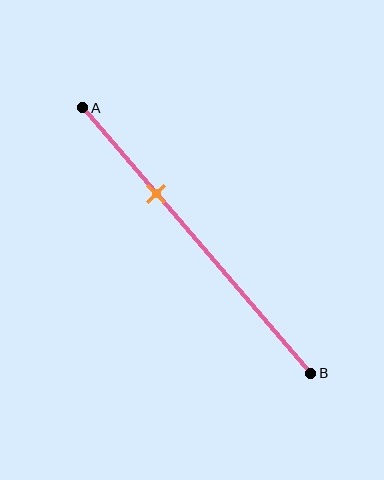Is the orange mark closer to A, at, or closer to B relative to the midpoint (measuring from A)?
The orange mark is closer to point A than the midpoint of segment AB.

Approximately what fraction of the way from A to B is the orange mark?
The orange mark is approximately 30% of the way from A to B.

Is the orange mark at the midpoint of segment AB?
No, the mark is at about 30% from A, not at the 50% midpoint.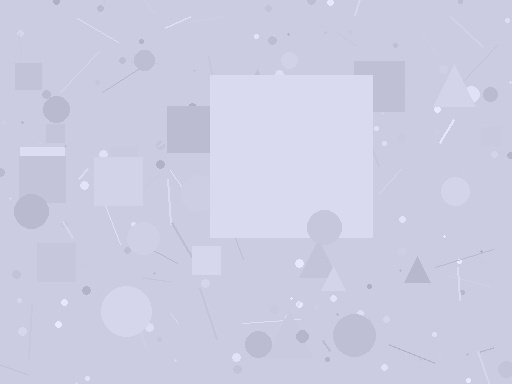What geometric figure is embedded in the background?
A square is embedded in the background.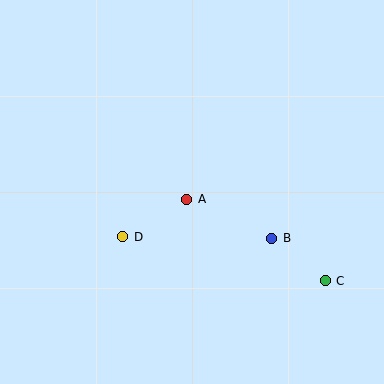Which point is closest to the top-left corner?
Point D is closest to the top-left corner.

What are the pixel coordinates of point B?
Point B is at (272, 238).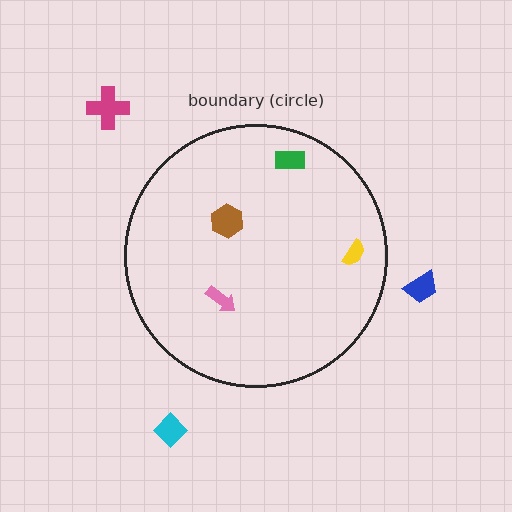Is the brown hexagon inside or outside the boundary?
Inside.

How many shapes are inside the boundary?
4 inside, 3 outside.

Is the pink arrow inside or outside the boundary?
Inside.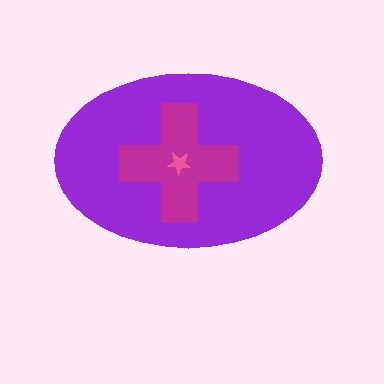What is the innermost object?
The pink star.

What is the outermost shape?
The purple ellipse.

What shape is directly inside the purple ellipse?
The magenta cross.